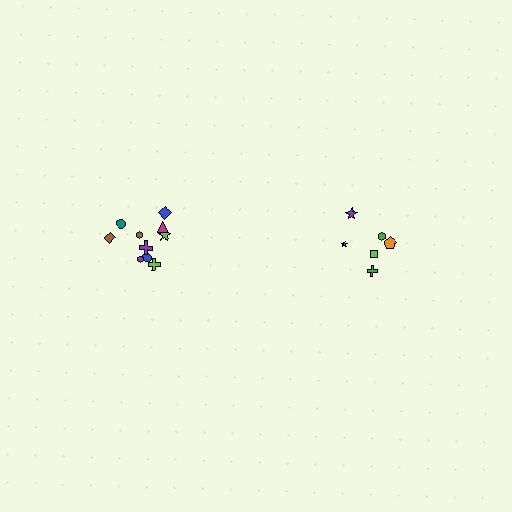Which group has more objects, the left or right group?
The left group.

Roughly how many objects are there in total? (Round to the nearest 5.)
Roughly 15 objects in total.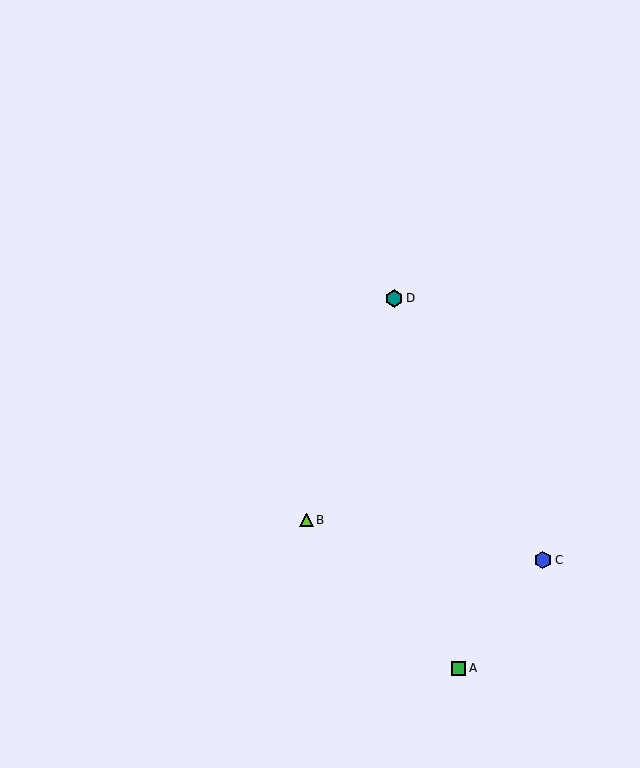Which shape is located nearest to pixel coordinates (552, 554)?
The blue hexagon (labeled C) at (543, 560) is nearest to that location.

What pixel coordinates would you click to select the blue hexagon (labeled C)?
Click at (543, 560) to select the blue hexagon C.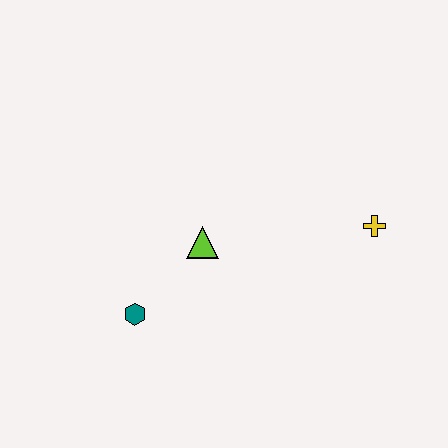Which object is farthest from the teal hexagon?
The yellow cross is farthest from the teal hexagon.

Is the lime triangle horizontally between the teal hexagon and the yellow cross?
Yes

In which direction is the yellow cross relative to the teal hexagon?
The yellow cross is to the right of the teal hexagon.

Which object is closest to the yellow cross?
The lime triangle is closest to the yellow cross.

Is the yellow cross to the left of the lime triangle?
No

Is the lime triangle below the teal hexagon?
No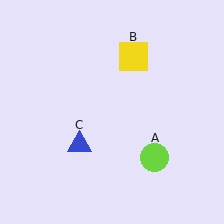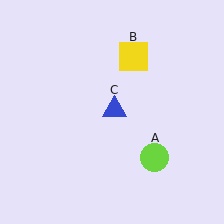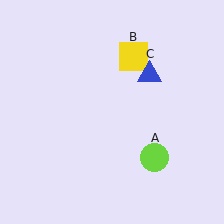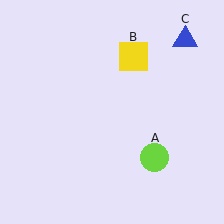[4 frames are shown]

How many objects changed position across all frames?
1 object changed position: blue triangle (object C).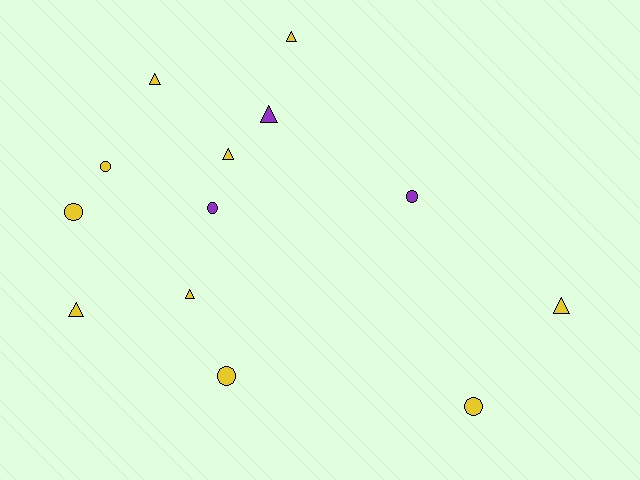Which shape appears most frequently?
Triangle, with 7 objects.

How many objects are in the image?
There are 13 objects.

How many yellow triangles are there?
There are 6 yellow triangles.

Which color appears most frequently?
Yellow, with 10 objects.